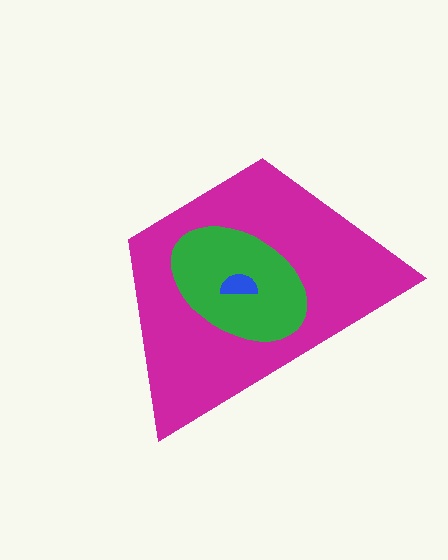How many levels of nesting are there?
3.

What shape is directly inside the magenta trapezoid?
The green ellipse.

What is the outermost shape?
The magenta trapezoid.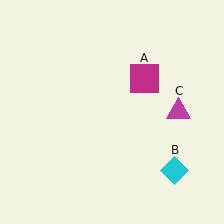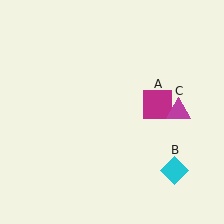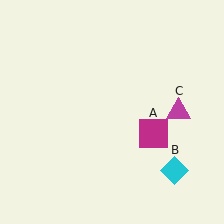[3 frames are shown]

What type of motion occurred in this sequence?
The magenta square (object A) rotated clockwise around the center of the scene.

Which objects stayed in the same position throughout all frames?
Cyan diamond (object B) and magenta triangle (object C) remained stationary.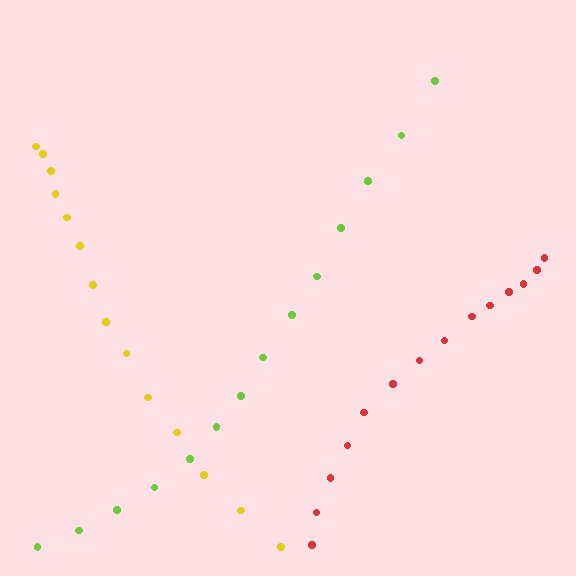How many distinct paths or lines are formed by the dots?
There are 3 distinct paths.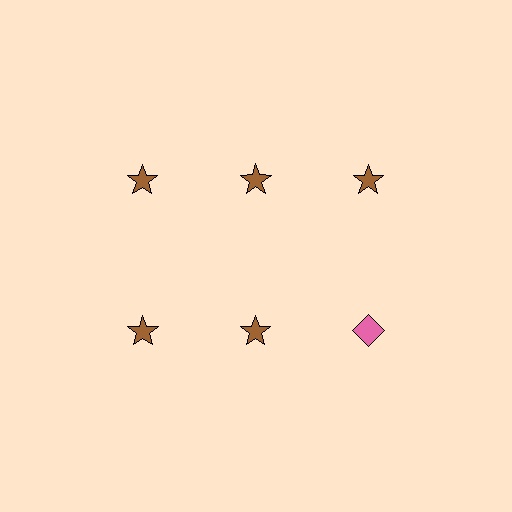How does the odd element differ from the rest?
It differs in both color (pink instead of brown) and shape (diamond instead of star).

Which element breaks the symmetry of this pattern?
The pink diamond in the second row, center column breaks the symmetry. All other shapes are brown stars.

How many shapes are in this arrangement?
There are 6 shapes arranged in a grid pattern.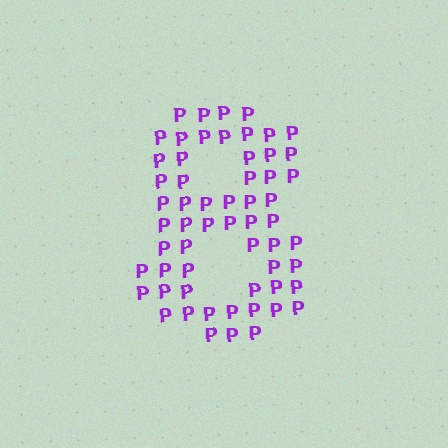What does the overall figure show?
The overall figure shows the digit 8.